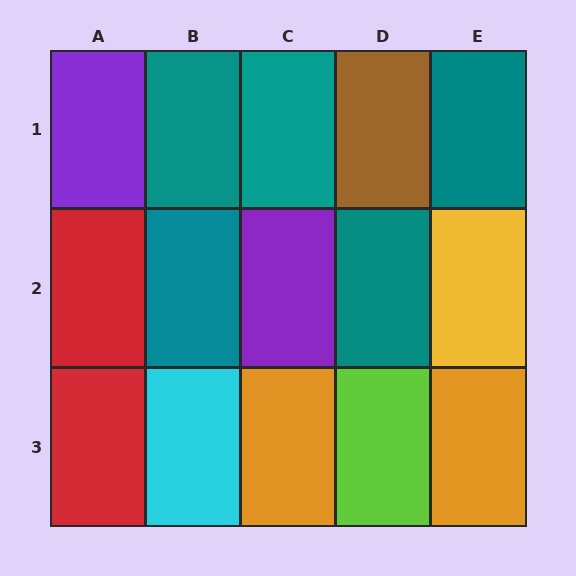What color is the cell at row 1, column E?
Teal.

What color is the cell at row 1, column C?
Teal.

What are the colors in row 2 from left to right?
Red, teal, purple, teal, yellow.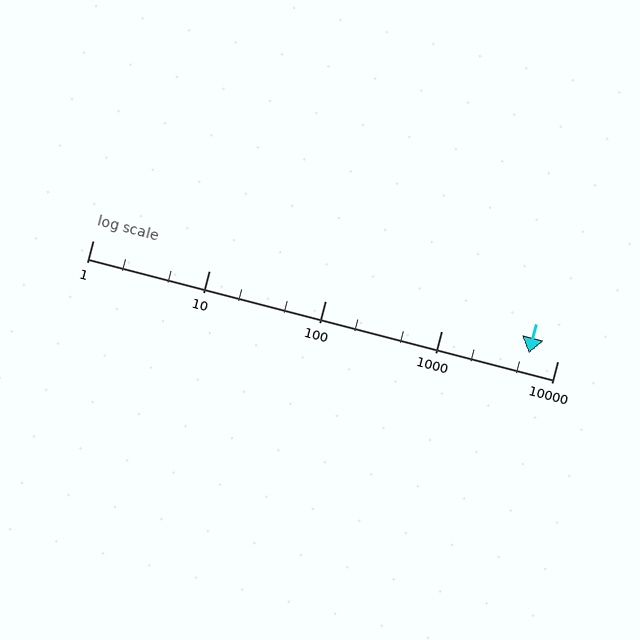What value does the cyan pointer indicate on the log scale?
The pointer indicates approximately 5700.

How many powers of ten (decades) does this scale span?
The scale spans 4 decades, from 1 to 10000.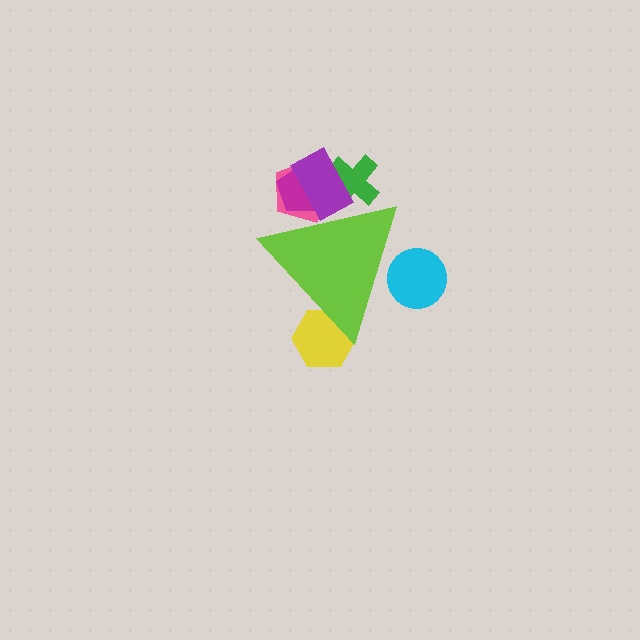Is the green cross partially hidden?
Yes, the green cross is partially hidden behind the lime triangle.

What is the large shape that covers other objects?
A lime triangle.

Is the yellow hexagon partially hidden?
Yes, the yellow hexagon is partially hidden behind the lime triangle.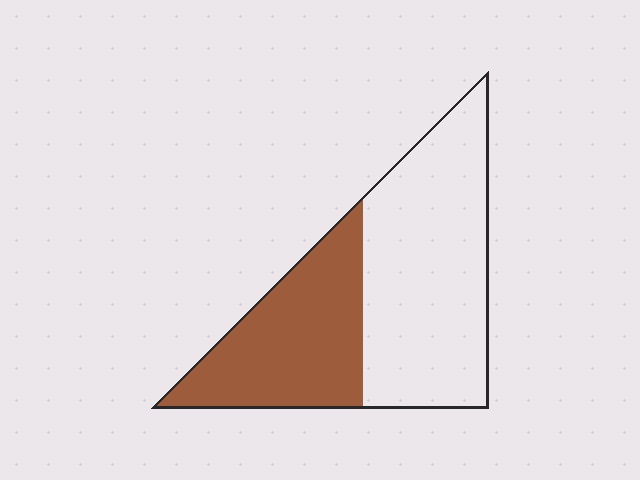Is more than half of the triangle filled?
No.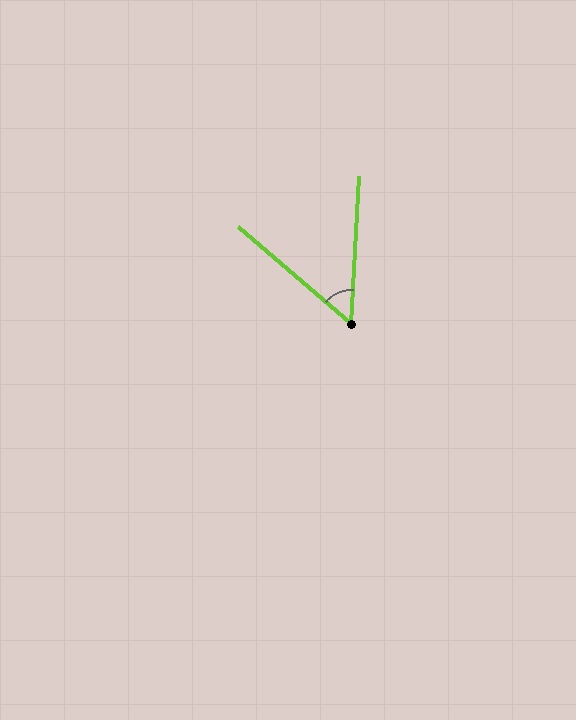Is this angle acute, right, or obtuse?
It is acute.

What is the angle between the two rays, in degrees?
Approximately 53 degrees.